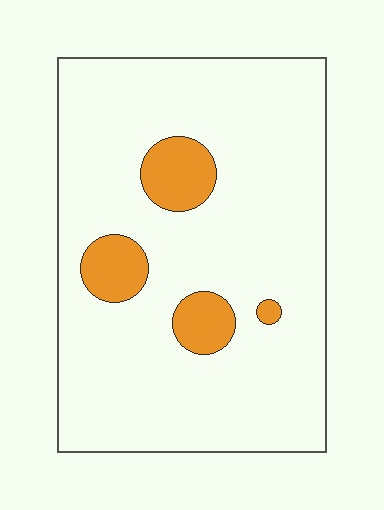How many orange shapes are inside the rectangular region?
4.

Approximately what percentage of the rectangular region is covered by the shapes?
Approximately 10%.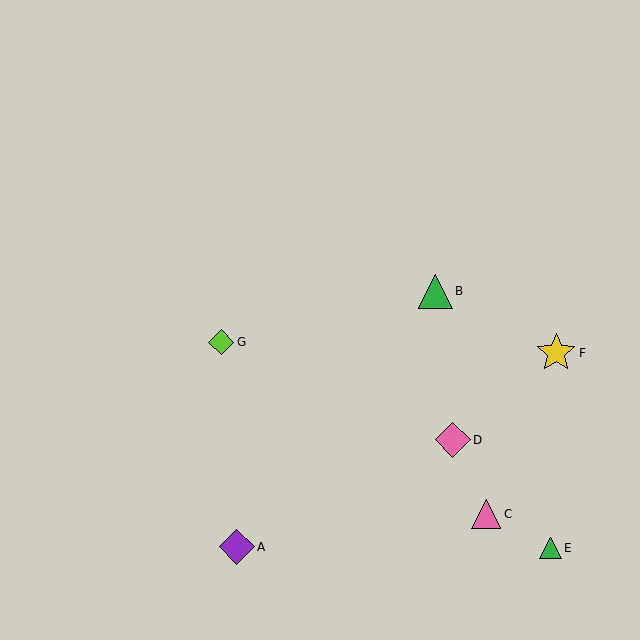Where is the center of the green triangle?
The center of the green triangle is at (435, 291).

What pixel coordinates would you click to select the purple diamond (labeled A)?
Click at (237, 547) to select the purple diamond A.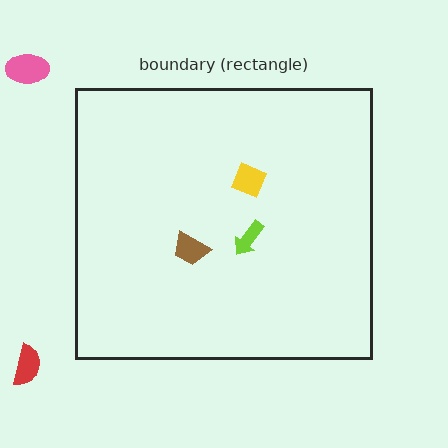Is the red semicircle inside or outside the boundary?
Outside.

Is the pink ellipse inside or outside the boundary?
Outside.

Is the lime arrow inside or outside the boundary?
Inside.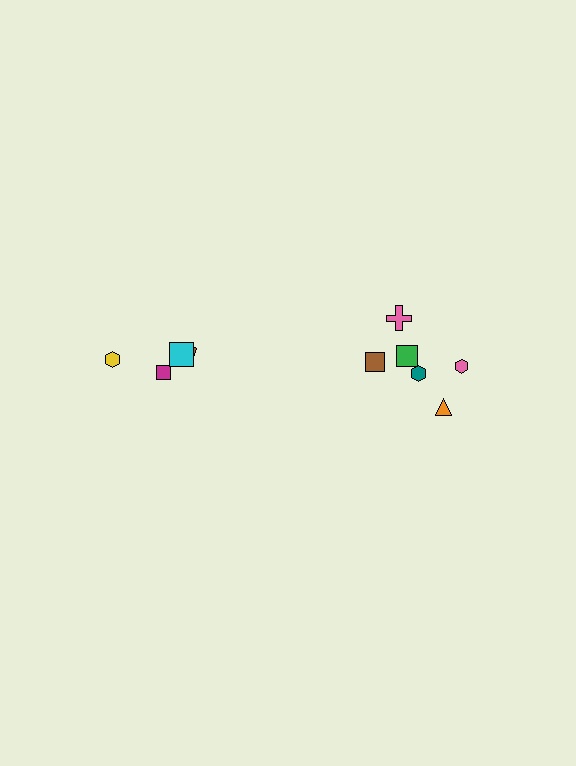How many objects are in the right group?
There are 6 objects.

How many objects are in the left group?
There are 4 objects.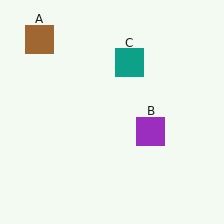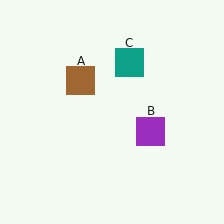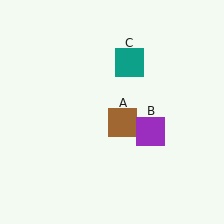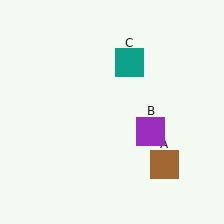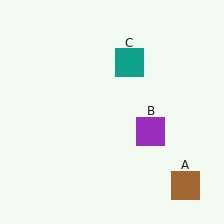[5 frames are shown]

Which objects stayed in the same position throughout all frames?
Purple square (object B) and teal square (object C) remained stationary.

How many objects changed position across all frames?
1 object changed position: brown square (object A).